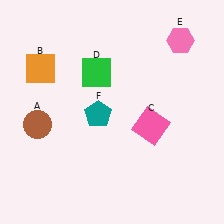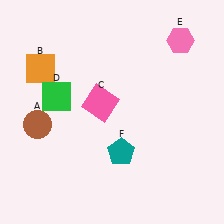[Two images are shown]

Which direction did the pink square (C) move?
The pink square (C) moved left.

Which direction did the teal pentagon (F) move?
The teal pentagon (F) moved down.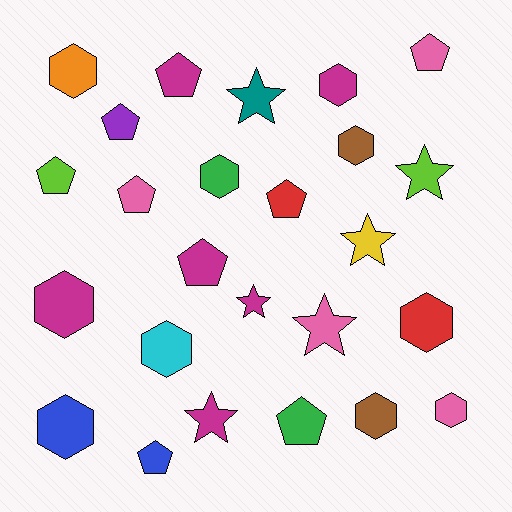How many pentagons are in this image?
There are 9 pentagons.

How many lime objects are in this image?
There are 2 lime objects.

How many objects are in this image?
There are 25 objects.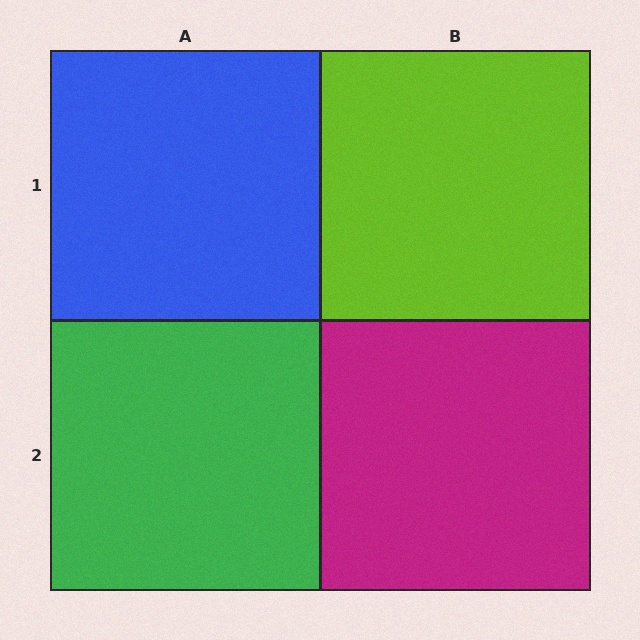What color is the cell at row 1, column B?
Lime.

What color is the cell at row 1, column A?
Blue.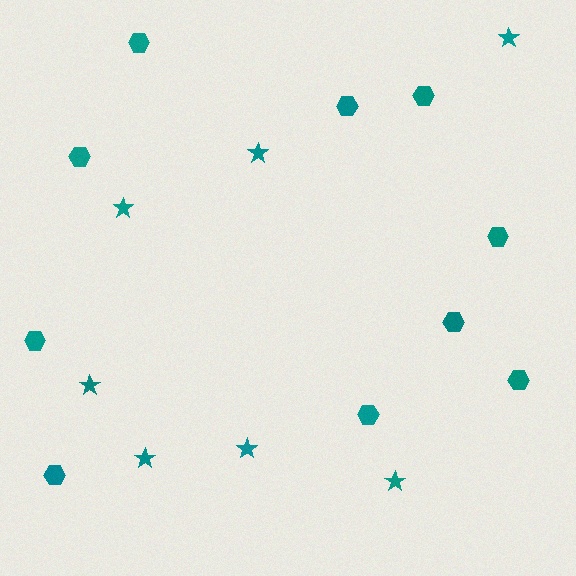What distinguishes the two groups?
There are 2 groups: one group of stars (7) and one group of hexagons (10).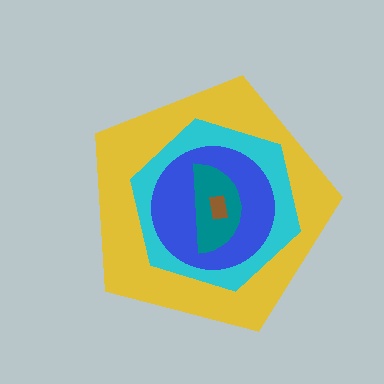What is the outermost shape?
The yellow pentagon.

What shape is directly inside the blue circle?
The teal semicircle.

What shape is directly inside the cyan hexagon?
The blue circle.